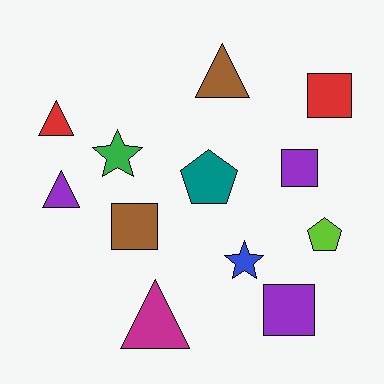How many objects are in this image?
There are 12 objects.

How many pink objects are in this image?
There are no pink objects.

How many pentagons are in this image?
There are 2 pentagons.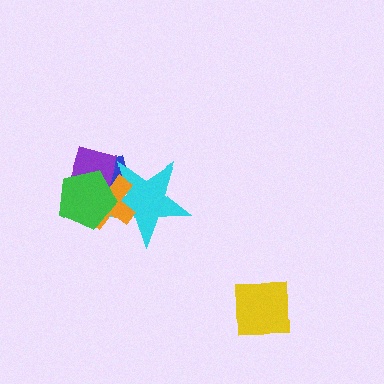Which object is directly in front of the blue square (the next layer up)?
The purple diamond is directly in front of the blue square.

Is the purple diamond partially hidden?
Yes, it is partially covered by another shape.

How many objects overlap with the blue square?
4 objects overlap with the blue square.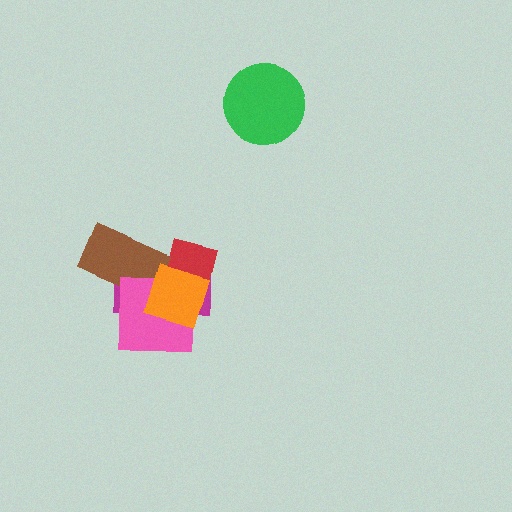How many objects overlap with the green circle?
0 objects overlap with the green circle.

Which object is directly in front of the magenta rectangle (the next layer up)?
The red square is directly in front of the magenta rectangle.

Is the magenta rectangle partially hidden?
Yes, it is partially covered by another shape.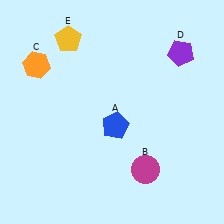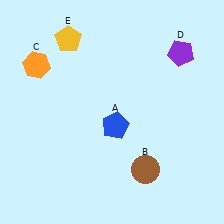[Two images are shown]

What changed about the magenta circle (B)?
In Image 1, B is magenta. In Image 2, it changed to brown.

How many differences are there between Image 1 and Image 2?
There is 1 difference between the two images.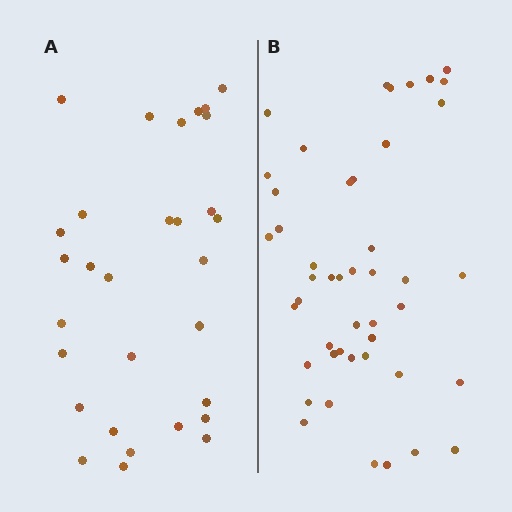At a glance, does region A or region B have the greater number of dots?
Region B (the right region) has more dots.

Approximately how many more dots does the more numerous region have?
Region B has approximately 15 more dots than region A.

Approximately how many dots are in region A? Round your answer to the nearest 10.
About 30 dots.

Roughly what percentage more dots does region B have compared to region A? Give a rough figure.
About 55% more.